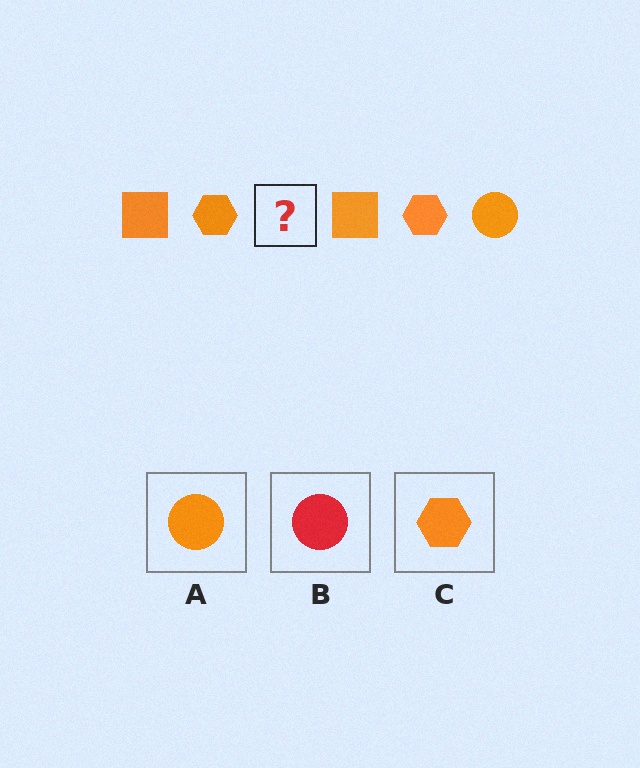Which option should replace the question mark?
Option A.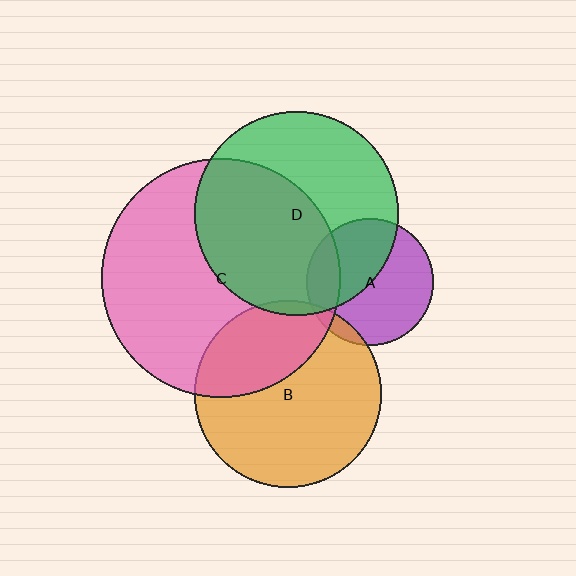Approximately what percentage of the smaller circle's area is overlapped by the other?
Approximately 55%.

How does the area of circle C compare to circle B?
Approximately 1.6 times.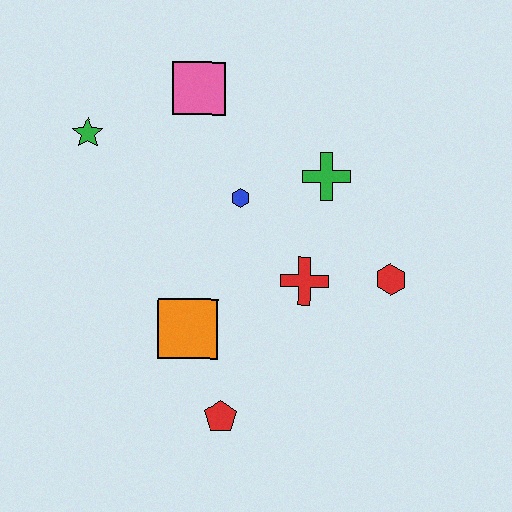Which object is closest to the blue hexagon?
The green cross is closest to the blue hexagon.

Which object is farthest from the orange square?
The pink square is farthest from the orange square.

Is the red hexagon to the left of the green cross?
No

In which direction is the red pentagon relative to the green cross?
The red pentagon is below the green cross.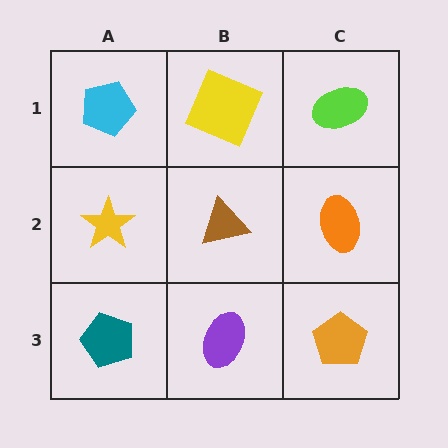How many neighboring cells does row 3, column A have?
2.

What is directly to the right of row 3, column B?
An orange pentagon.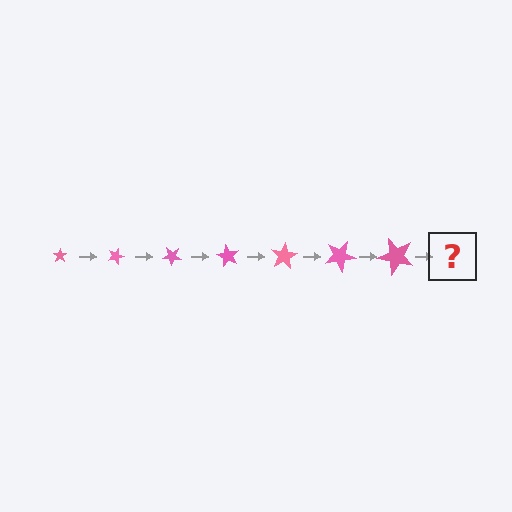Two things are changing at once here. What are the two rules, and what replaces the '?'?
The two rules are that the star grows larger each step and it rotates 20 degrees each step. The '?' should be a star, larger than the previous one and rotated 140 degrees from the start.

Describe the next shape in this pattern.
It should be a star, larger than the previous one and rotated 140 degrees from the start.